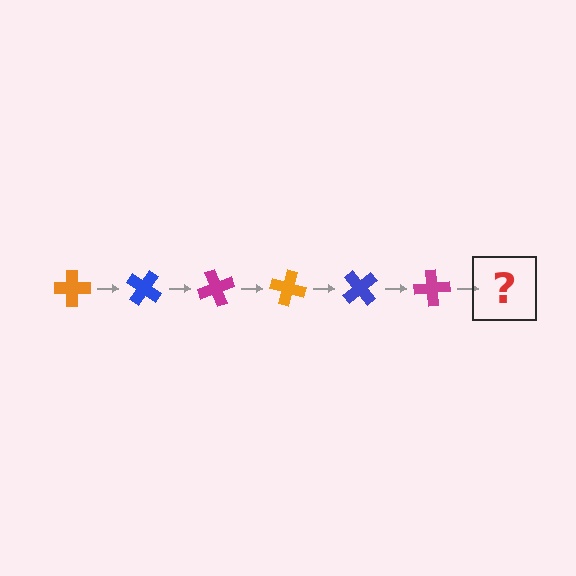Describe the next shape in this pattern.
It should be an orange cross, rotated 210 degrees from the start.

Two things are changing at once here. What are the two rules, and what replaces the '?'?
The two rules are that it rotates 35 degrees each step and the color cycles through orange, blue, and magenta. The '?' should be an orange cross, rotated 210 degrees from the start.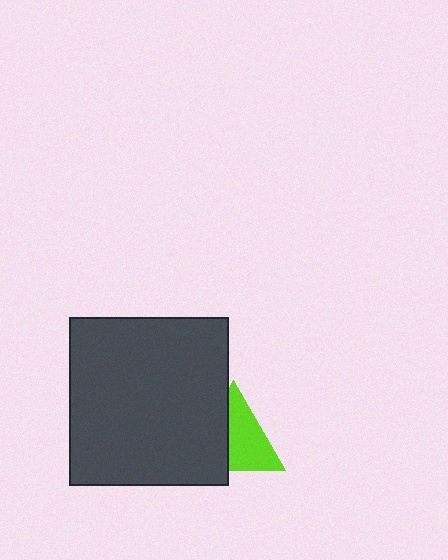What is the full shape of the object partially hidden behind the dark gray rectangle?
The partially hidden object is a lime triangle.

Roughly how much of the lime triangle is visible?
About half of it is visible (roughly 57%).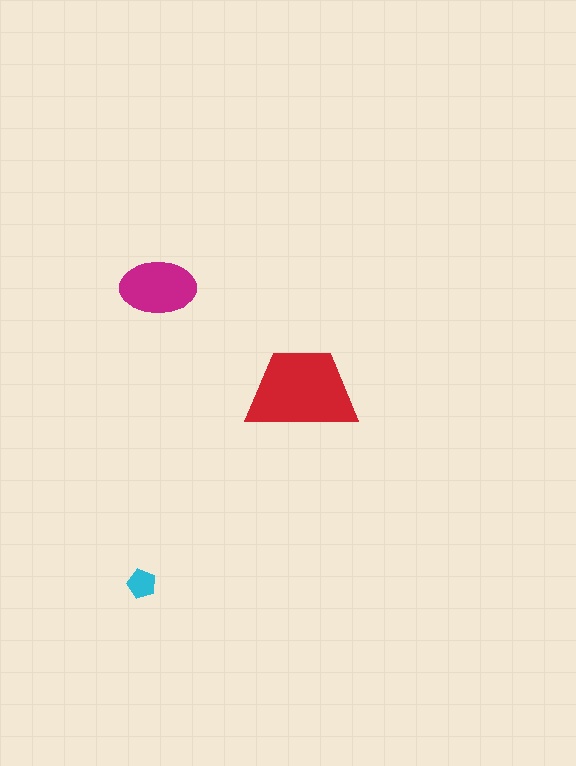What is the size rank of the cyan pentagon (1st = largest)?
3rd.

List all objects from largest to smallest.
The red trapezoid, the magenta ellipse, the cyan pentagon.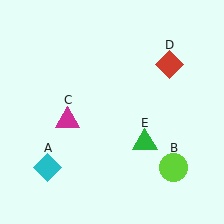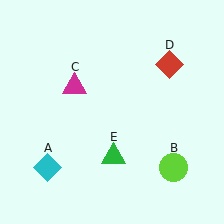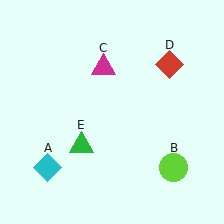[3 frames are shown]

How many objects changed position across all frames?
2 objects changed position: magenta triangle (object C), green triangle (object E).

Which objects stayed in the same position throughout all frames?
Cyan diamond (object A) and lime circle (object B) and red diamond (object D) remained stationary.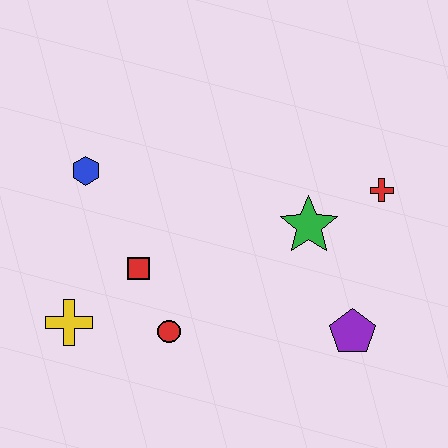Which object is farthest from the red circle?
The red cross is farthest from the red circle.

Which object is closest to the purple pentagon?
The green star is closest to the purple pentagon.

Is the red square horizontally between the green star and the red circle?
No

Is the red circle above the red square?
No